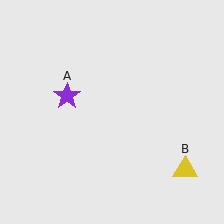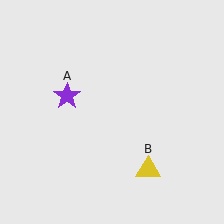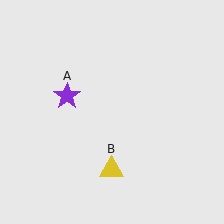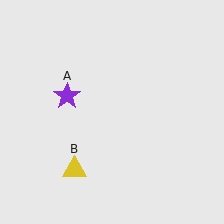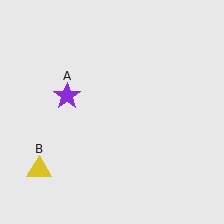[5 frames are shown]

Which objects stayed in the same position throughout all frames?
Purple star (object A) remained stationary.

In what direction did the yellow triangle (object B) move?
The yellow triangle (object B) moved left.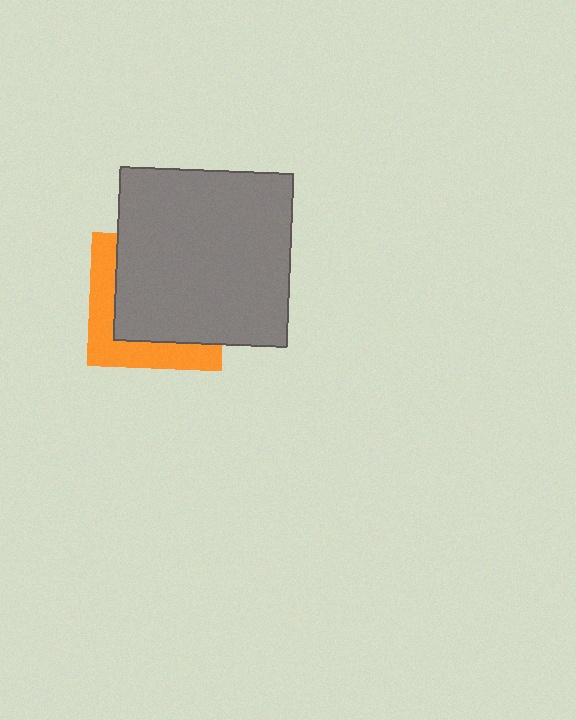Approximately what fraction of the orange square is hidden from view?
Roughly 66% of the orange square is hidden behind the gray square.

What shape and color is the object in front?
The object in front is a gray square.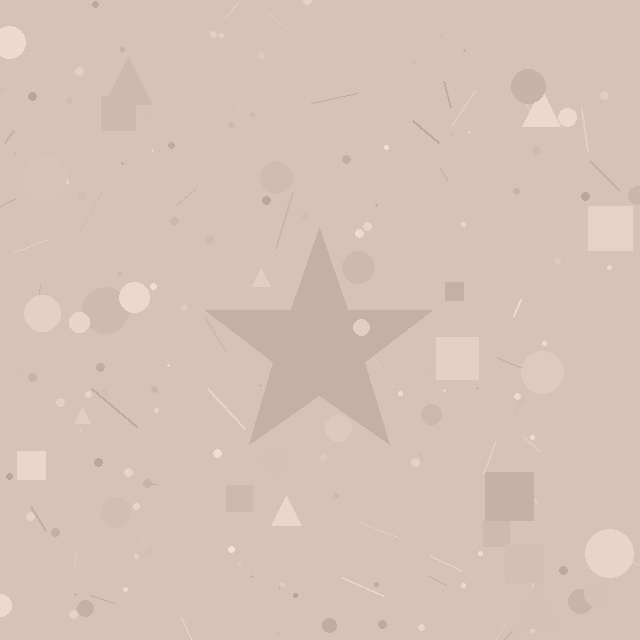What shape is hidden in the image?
A star is hidden in the image.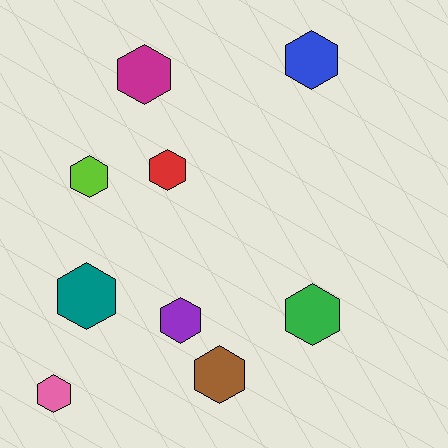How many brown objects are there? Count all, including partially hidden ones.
There is 1 brown object.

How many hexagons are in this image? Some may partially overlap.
There are 9 hexagons.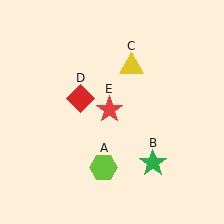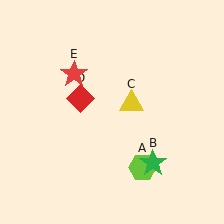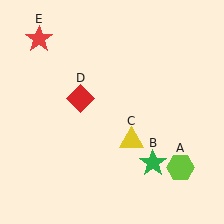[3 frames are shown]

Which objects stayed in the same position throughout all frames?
Green star (object B) and red diamond (object D) remained stationary.